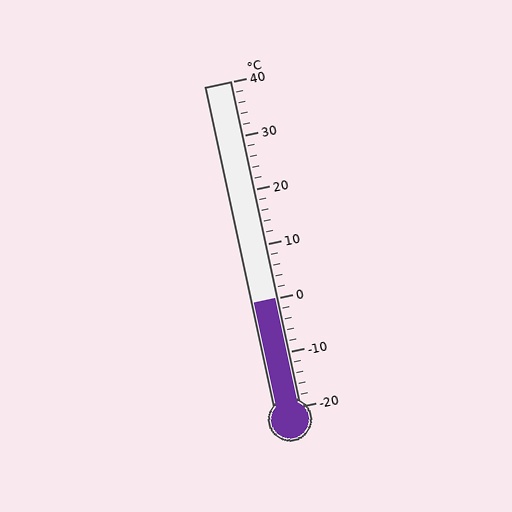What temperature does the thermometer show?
The thermometer shows approximately 0°C.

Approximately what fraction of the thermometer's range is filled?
The thermometer is filled to approximately 35% of its range.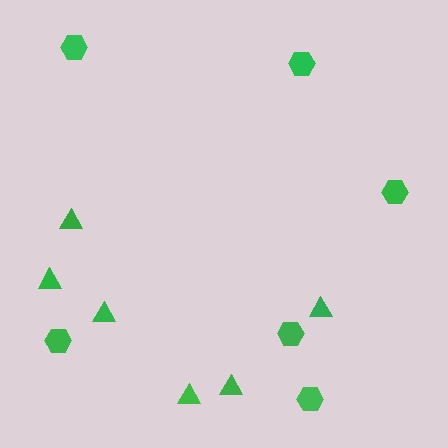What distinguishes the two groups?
There are 2 groups: one group of triangles (6) and one group of hexagons (6).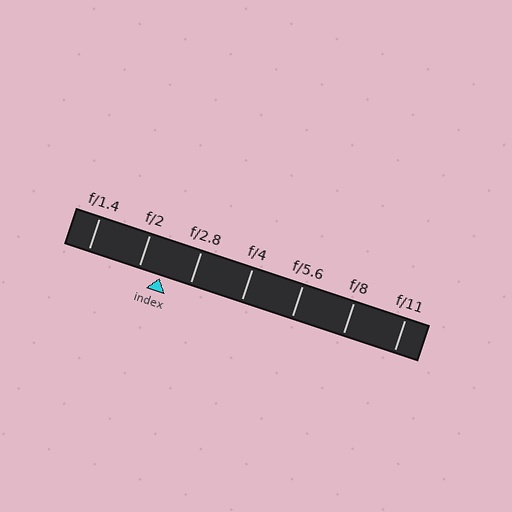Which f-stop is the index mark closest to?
The index mark is closest to f/2.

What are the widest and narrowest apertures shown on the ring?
The widest aperture shown is f/1.4 and the narrowest is f/11.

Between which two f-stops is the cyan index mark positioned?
The index mark is between f/2 and f/2.8.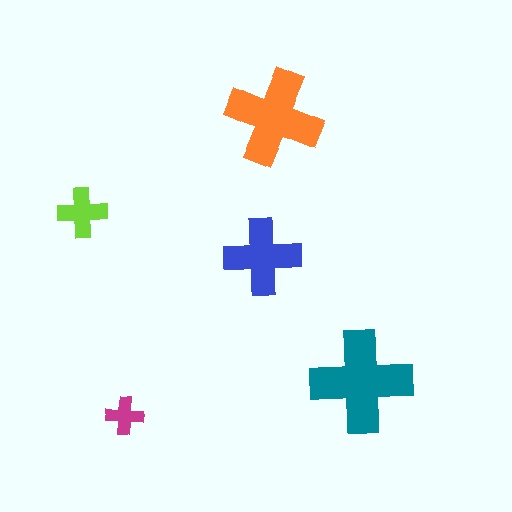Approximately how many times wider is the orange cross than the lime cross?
About 2 times wider.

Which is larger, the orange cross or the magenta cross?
The orange one.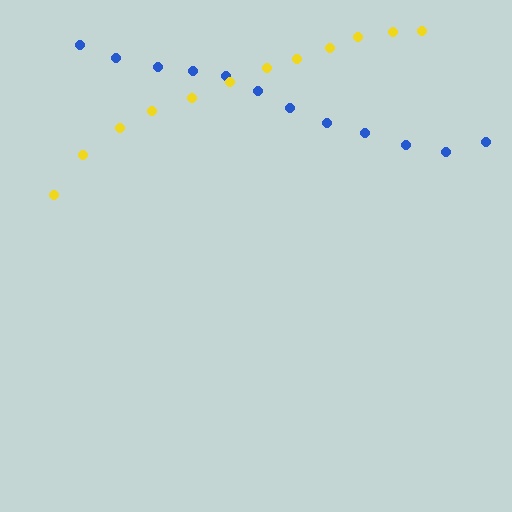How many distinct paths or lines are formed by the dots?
There are 2 distinct paths.